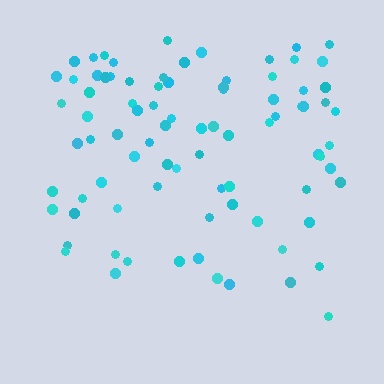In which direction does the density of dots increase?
From bottom to top, with the top side densest.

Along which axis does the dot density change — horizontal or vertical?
Vertical.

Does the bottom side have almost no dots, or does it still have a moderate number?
Still a moderate number, just noticeably fewer than the top.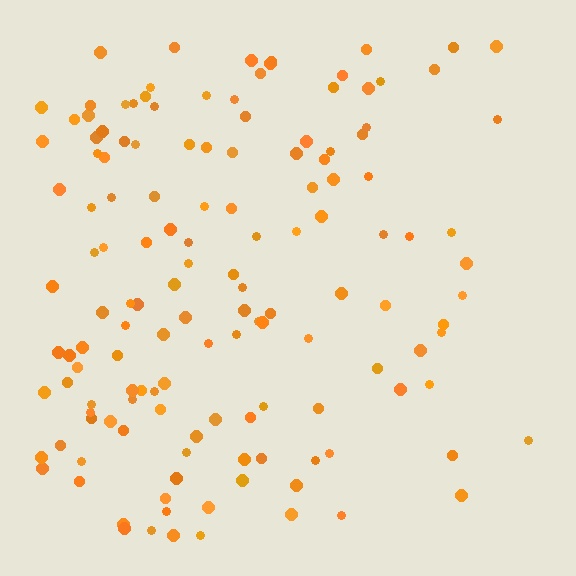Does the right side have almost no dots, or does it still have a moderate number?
Still a moderate number, just noticeably fewer than the left.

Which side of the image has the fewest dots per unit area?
The right.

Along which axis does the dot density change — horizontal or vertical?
Horizontal.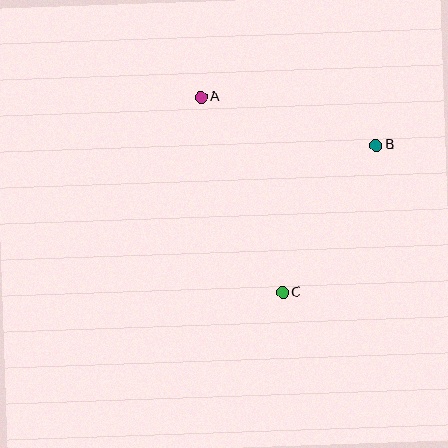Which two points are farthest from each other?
Points A and C are farthest from each other.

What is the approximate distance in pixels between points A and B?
The distance between A and B is approximately 182 pixels.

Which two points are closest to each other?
Points B and C are closest to each other.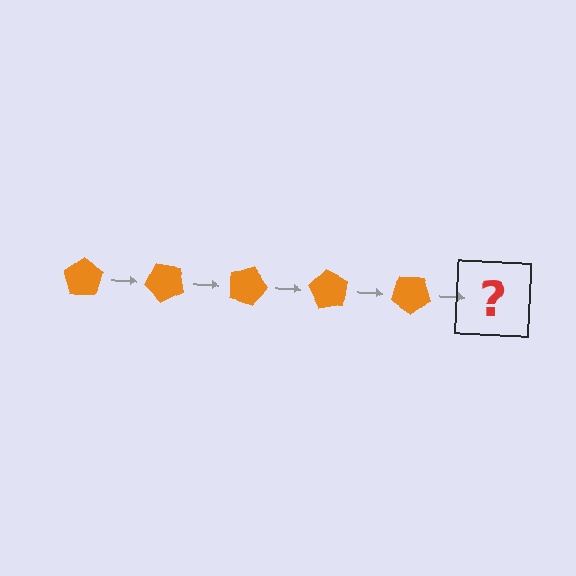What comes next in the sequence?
The next element should be an orange pentagon rotated 225 degrees.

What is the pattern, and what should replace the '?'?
The pattern is that the pentagon rotates 45 degrees each step. The '?' should be an orange pentagon rotated 225 degrees.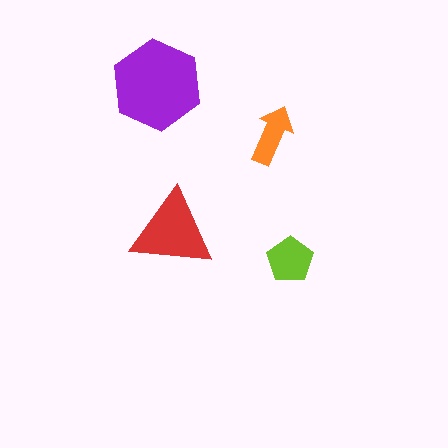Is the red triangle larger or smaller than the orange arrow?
Larger.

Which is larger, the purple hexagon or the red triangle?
The purple hexagon.